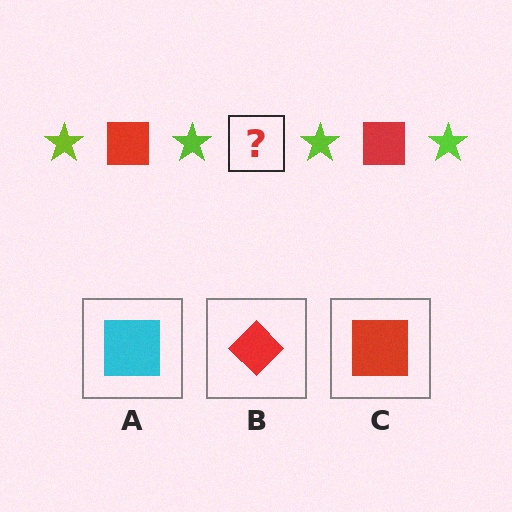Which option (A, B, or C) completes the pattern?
C.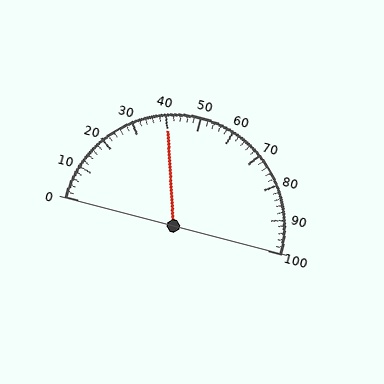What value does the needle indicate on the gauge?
The needle indicates approximately 40.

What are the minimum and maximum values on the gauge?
The gauge ranges from 0 to 100.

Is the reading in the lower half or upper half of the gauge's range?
The reading is in the lower half of the range (0 to 100).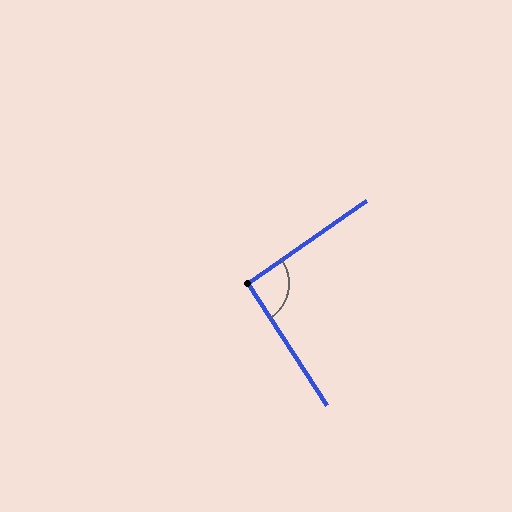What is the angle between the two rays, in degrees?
Approximately 92 degrees.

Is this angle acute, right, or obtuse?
It is approximately a right angle.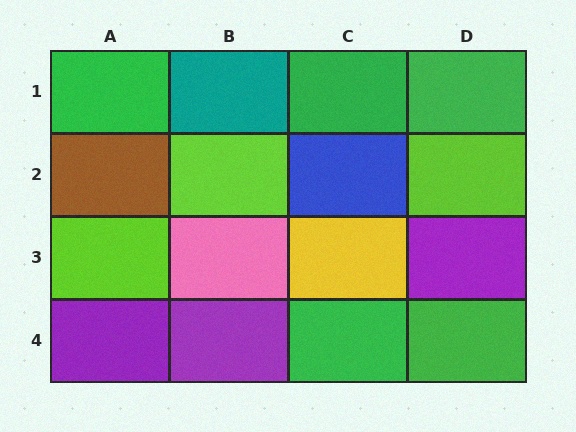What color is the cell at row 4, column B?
Purple.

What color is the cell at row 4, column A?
Purple.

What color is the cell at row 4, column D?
Green.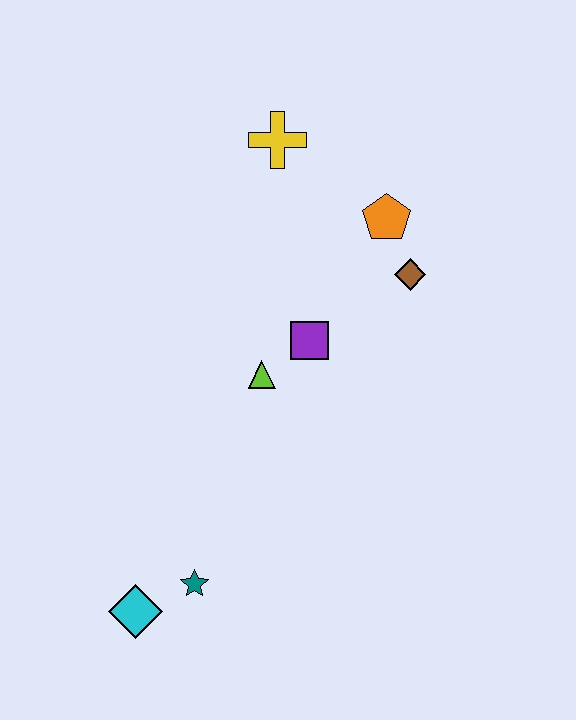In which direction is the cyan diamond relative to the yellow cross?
The cyan diamond is below the yellow cross.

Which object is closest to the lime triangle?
The purple square is closest to the lime triangle.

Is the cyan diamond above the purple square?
No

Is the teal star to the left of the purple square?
Yes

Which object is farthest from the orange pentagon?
The cyan diamond is farthest from the orange pentagon.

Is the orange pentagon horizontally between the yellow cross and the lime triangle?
No